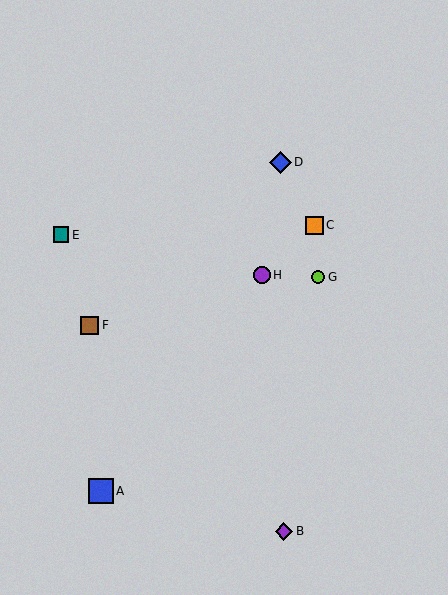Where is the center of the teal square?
The center of the teal square is at (61, 235).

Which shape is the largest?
The blue square (labeled A) is the largest.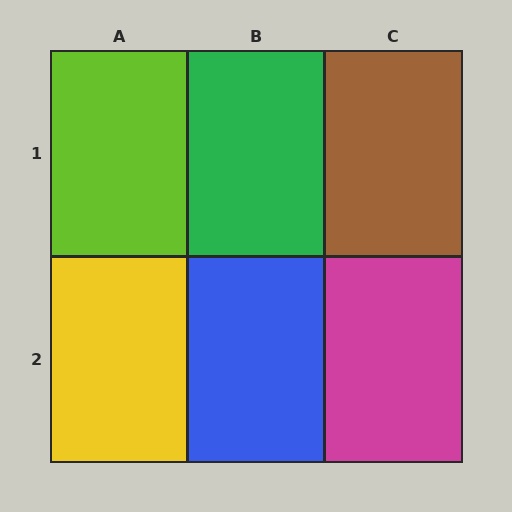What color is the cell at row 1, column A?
Lime.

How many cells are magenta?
1 cell is magenta.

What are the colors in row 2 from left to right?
Yellow, blue, magenta.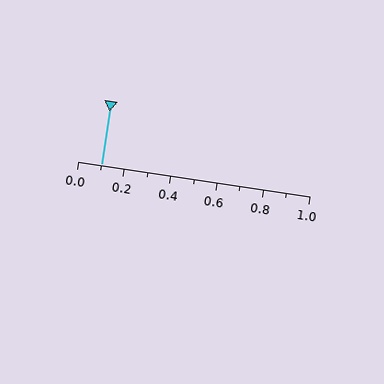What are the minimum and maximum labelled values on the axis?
The axis runs from 0.0 to 1.0.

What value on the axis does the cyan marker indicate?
The marker indicates approximately 0.1.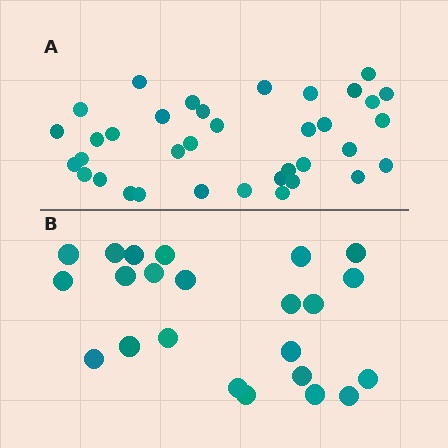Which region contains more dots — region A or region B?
Region A (the top region) has more dots.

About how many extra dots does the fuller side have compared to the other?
Region A has approximately 15 more dots than region B.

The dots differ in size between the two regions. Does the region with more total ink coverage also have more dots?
No. Region B has more total ink coverage because its dots are larger, but region A actually contains more individual dots. Total area can be misleading — the number of items is what matters here.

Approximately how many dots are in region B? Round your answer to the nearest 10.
About 20 dots. (The exact count is 23, which rounds to 20.)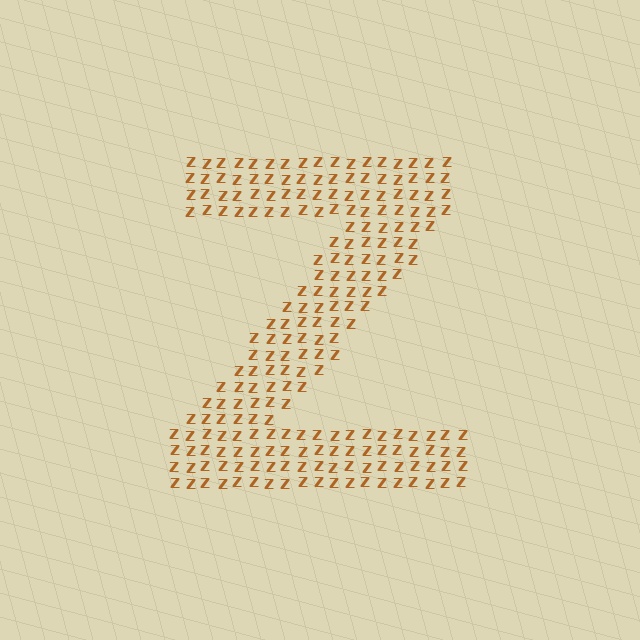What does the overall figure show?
The overall figure shows the letter Z.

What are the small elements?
The small elements are letter Z's.